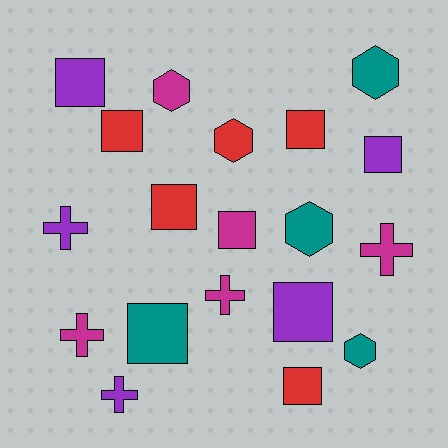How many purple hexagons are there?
There are no purple hexagons.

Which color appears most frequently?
Red, with 5 objects.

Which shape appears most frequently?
Square, with 9 objects.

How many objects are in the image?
There are 19 objects.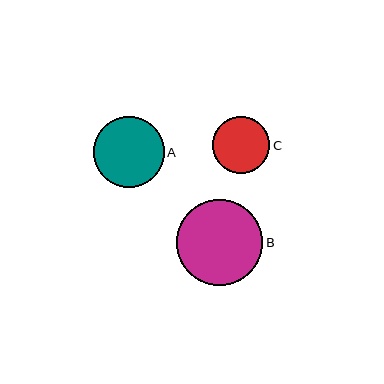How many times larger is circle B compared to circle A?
Circle B is approximately 1.2 times the size of circle A.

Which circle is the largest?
Circle B is the largest with a size of approximately 86 pixels.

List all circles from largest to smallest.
From largest to smallest: B, A, C.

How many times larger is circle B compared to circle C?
Circle B is approximately 1.5 times the size of circle C.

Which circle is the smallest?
Circle C is the smallest with a size of approximately 57 pixels.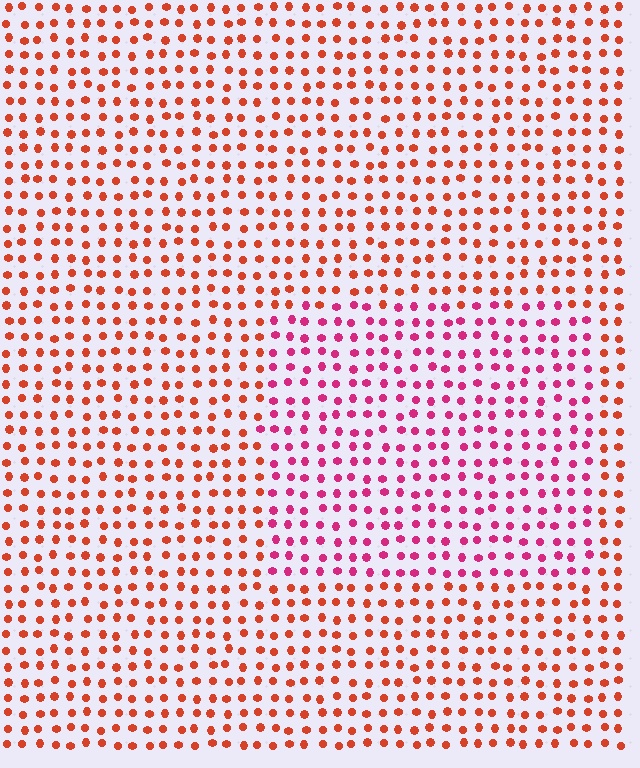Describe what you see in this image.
The image is filled with small red elements in a uniform arrangement. A rectangle-shaped region is visible where the elements are tinted to a slightly different hue, forming a subtle color boundary.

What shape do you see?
I see a rectangle.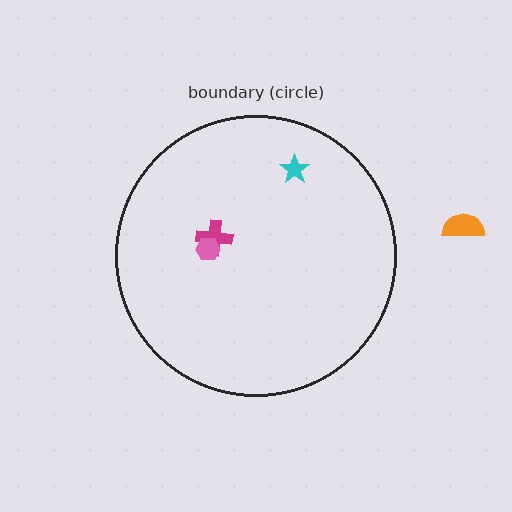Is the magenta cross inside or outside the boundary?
Inside.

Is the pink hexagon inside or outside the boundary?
Inside.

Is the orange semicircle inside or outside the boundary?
Outside.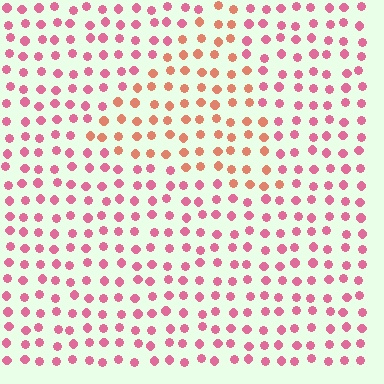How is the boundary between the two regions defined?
The boundary is defined purely by a slight shift in hue (about 35 degrees). Spacing, size, and orientation are identical on both sides.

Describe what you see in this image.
The image is filled with small pink elements in a uniform arrangement. A triangle-shaped region is visible where the elements are tinted to a slightly different hue, forming a subtle color boundary.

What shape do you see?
I see a triangle.